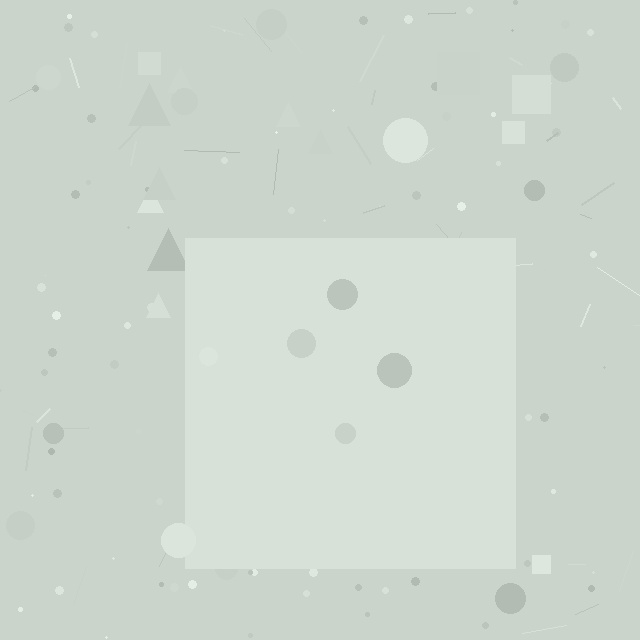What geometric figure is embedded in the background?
A square is embedded in the background.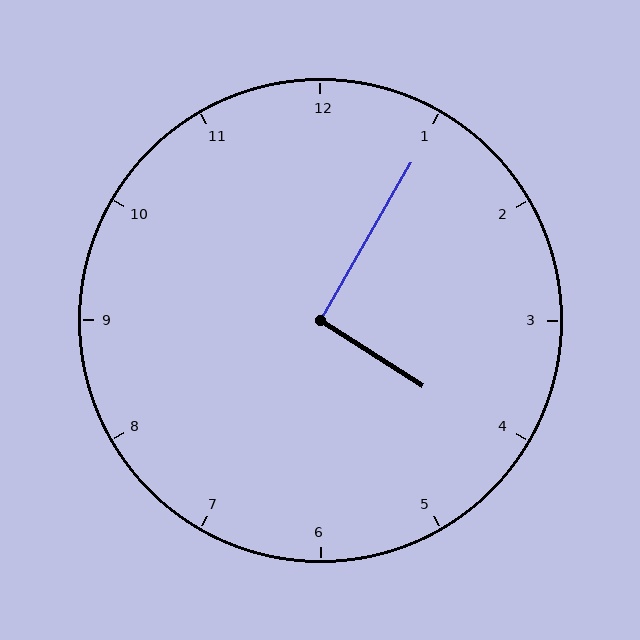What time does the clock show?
4:05.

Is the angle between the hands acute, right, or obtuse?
It is right.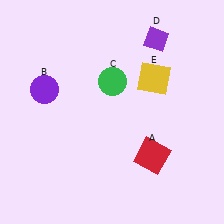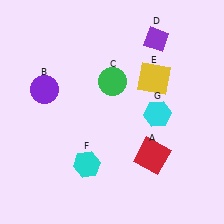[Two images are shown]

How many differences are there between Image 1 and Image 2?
There are 2 differences between the two images.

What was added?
A cyan hexagon (F), a cyan hexagon (G) were added in Image 2.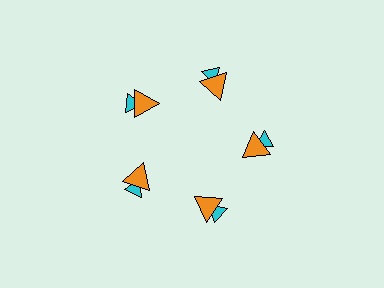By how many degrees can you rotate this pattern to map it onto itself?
The pattern maps onto itself every 72 degrees of rotation.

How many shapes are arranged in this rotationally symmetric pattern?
There are 10 shapes, arranged in 5 groups of 2.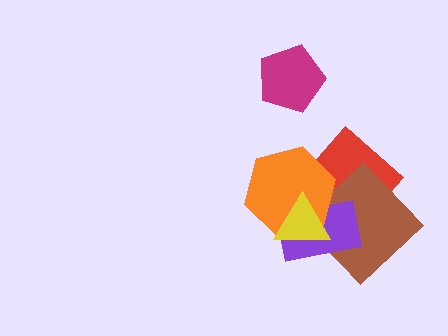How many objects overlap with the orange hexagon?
4 objects overlap with the orange hexagon.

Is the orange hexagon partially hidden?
Yes, it is partially covered by another shape.